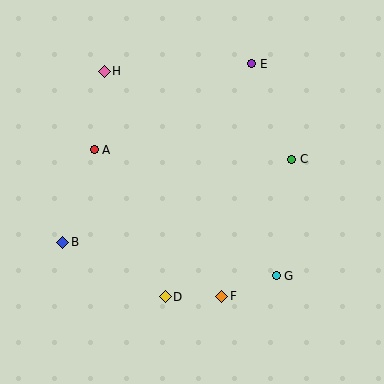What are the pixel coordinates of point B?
Point B is at (63, 242).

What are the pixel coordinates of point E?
Point E is at (252, 64).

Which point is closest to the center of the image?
Point C at (292, 159) is closest to the center.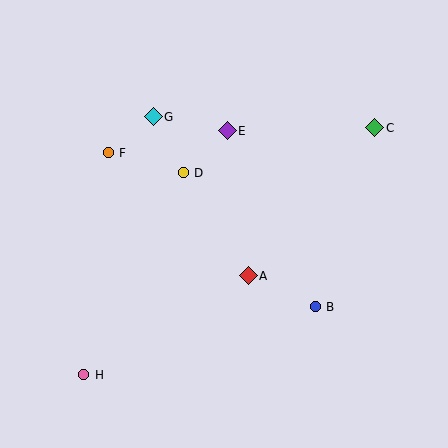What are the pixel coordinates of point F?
Point F is at (108, 153).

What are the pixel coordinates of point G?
Point G is at (153, 117).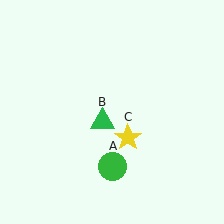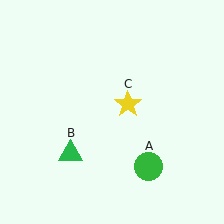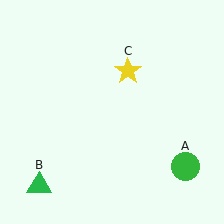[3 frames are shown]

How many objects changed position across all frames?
3 objects changed position: green circle (object A), green triangle (object B), yellow star (object C).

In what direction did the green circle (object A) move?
The green circle (object A) moved right.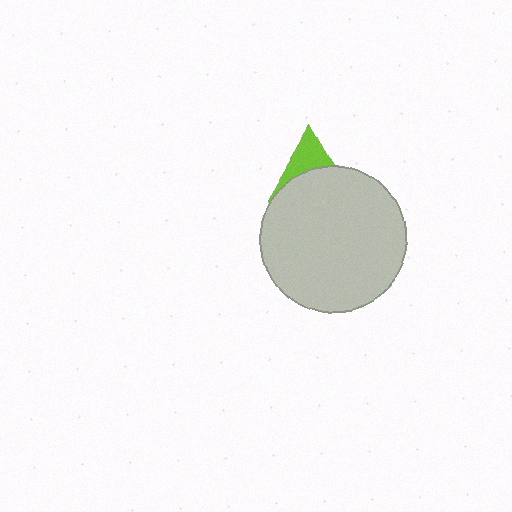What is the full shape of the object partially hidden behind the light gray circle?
The partially hidden object is a lime triangle.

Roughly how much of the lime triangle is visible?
A small part of it is visible (roughly 41%).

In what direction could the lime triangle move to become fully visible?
The lime triangle could move up. That would shift it out from behind the light gray circle entirely.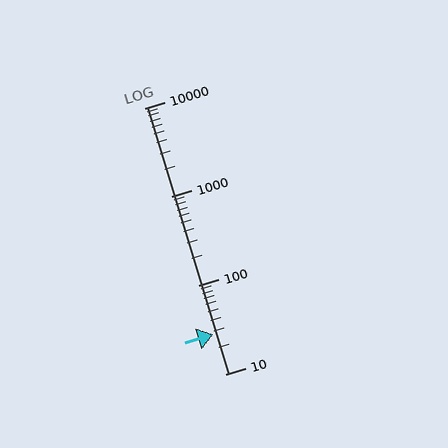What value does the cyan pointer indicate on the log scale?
The pointer indicates approximately 28.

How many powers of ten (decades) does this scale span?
The scale spans 3 decades, from 10 to 10000.